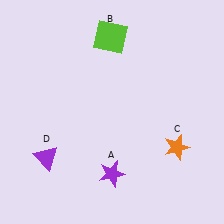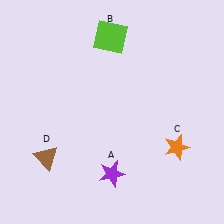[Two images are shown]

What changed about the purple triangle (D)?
In Image 1, D is purple. In Image 2, it changed to brown.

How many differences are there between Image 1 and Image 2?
There is 1 difference between the two images.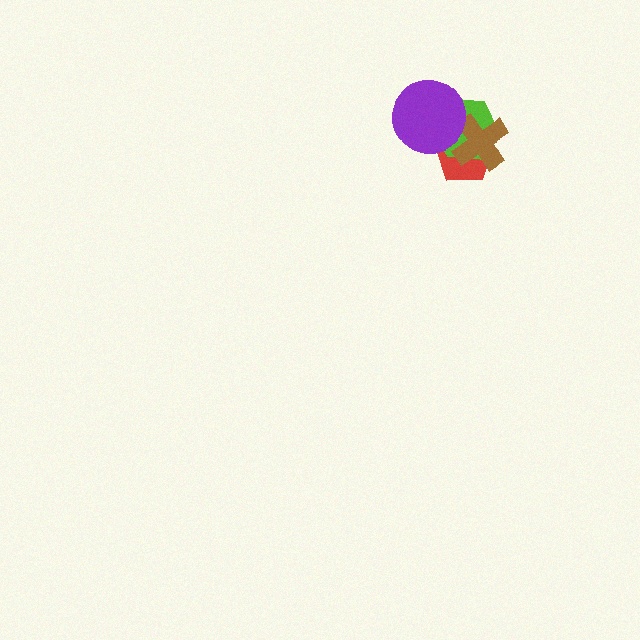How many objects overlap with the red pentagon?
3 objects overlap with the red pentagon.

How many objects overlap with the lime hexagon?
3 objects overlap with the lime hexagon.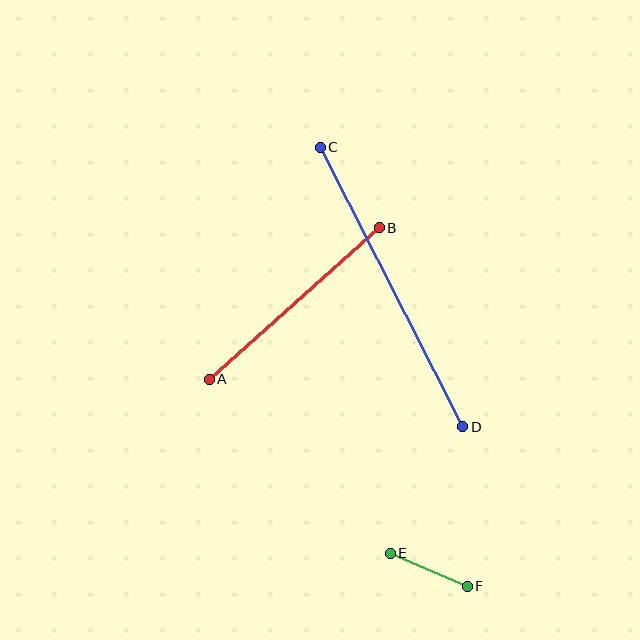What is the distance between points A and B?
The distance is approximately 228 pixels.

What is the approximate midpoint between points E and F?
The midpoint is at approximately (429, 570) pixels.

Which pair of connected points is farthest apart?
Points C and D are farthest apart.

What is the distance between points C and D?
The distance is approximately 314 pixels.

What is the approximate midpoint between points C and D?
The midpoint is at approximately (392, 287) pixels.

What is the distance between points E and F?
The distance is approximately 84 pixels.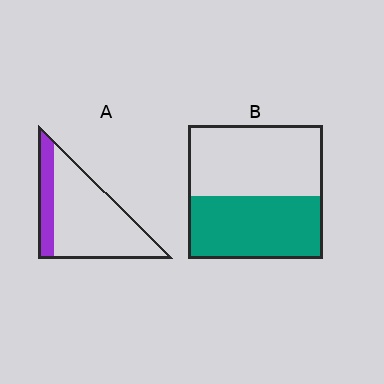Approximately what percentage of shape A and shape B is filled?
A is approximately 20% and B is approximately 45%.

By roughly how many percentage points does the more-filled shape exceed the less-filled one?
By roughly 25 percentage points (B over A).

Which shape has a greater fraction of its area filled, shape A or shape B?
Shape B.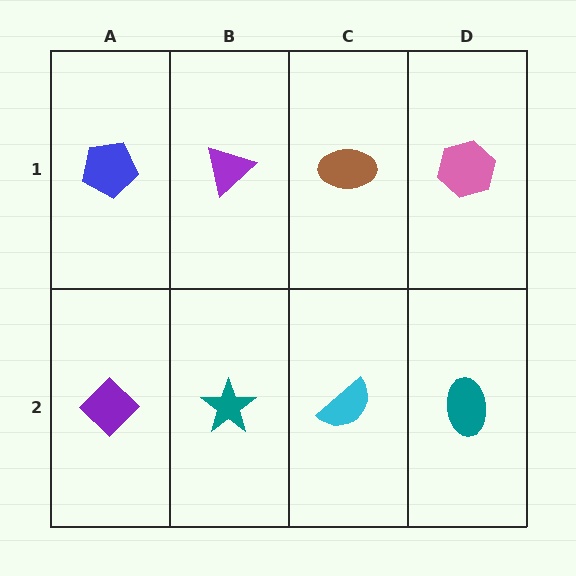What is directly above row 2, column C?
A brown ellipse.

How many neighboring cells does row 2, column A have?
2.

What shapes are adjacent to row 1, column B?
A teal star (row 2, column B), a blue pentagon (row 1, column A), a brown ellipse (row 1, column C).